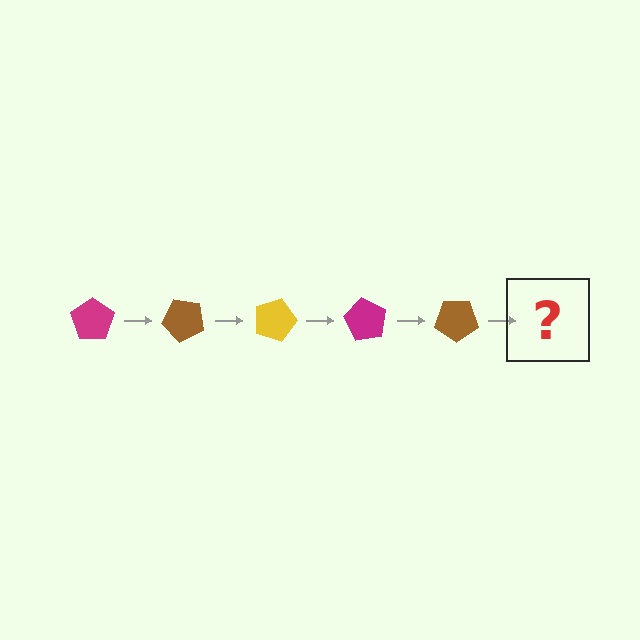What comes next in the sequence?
The next element should be a yellow pentagon, rotated 225 degrees from the start.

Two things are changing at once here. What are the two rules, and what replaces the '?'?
The two rules are that it rotates 45 degrees each step and the color cycles through magenta, brown, and yellow. The '?' should be a yellow pentagon, rotated 225 degrees from the start.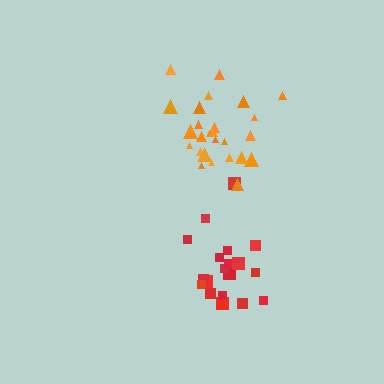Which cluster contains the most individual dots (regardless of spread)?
Orange (26).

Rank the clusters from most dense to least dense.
orange, red.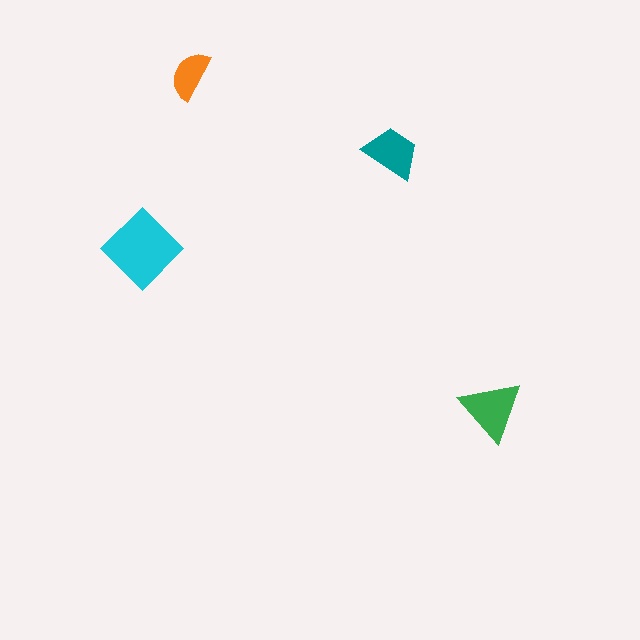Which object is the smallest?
The orange semicircle.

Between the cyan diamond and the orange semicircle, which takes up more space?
The cyan diamond.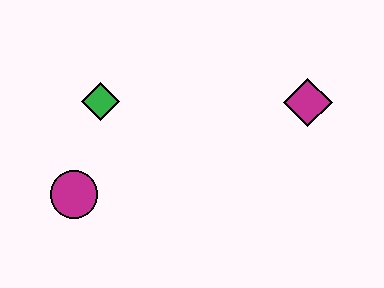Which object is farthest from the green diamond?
The magenta diamond is farthest from the green diamond.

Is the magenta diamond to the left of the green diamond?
No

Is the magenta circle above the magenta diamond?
No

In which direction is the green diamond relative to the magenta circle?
The green diamond is above the magenta circle.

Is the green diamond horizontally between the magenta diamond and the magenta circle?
Yes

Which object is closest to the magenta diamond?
The green diamond is closest to the magenta diamond.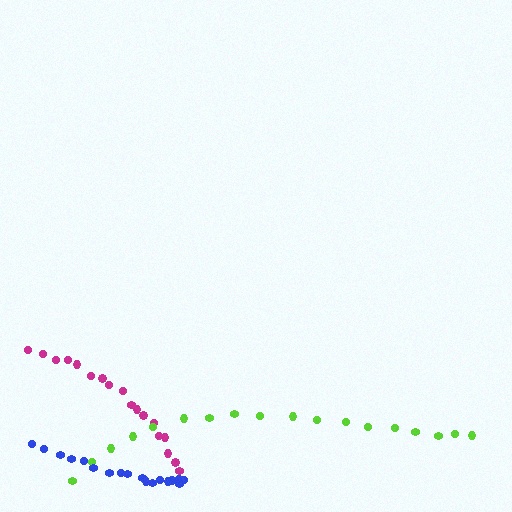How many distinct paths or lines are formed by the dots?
There are 3 distinct paths.